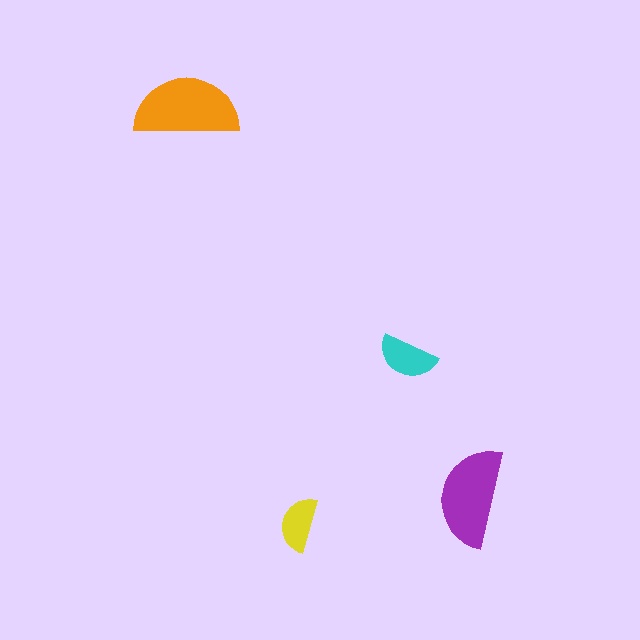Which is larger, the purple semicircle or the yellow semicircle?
The purple one.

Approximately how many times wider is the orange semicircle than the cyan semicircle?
About 2 times wider.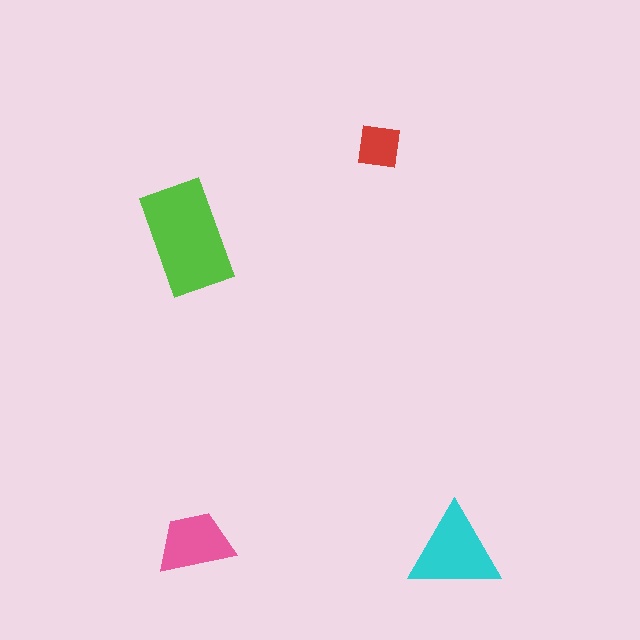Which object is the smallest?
The red square.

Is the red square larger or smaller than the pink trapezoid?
Smaller.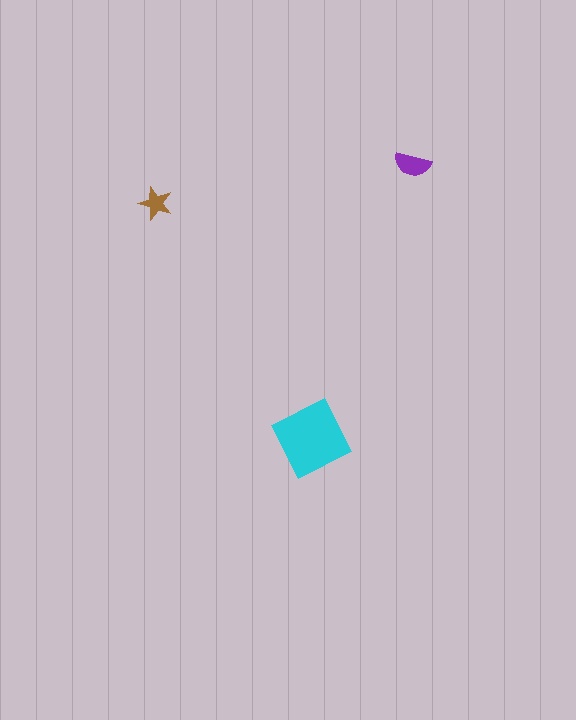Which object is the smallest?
The brown star.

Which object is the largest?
The cyan square.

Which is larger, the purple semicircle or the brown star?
The purple semicircle.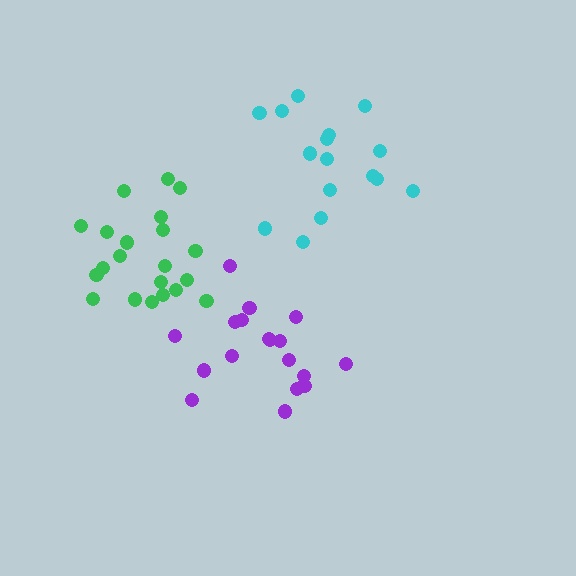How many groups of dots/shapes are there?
There are 3 groups.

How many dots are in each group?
Group 1: 21 dots, Group 2: 19 dots, Group 3: 16 dots (56 total).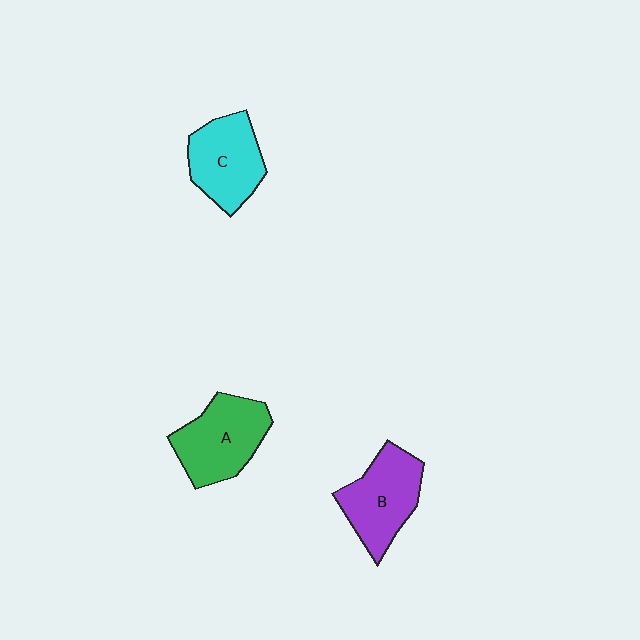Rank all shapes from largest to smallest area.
From largest to smallest: A (green), B (purple), C (cyan).